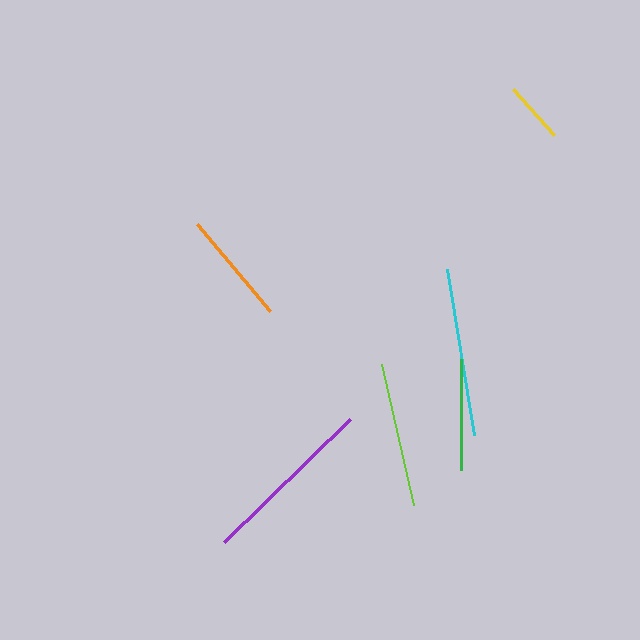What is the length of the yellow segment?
The yellow segment is approximately 62 pixels long.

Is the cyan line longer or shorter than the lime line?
The cyan line is longer than the lime line.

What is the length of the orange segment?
The orange segment is approximately 113 pixels long.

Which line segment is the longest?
The purple line is the longest at approximately 177 pixels.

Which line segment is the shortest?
The yellow line is the shortest at approximately 62 pixels.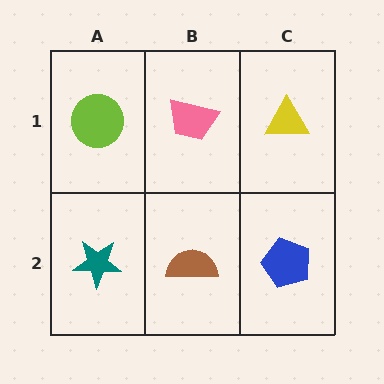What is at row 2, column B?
A brown semicircle.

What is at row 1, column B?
A pink trapezoid.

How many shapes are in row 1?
3 shapes.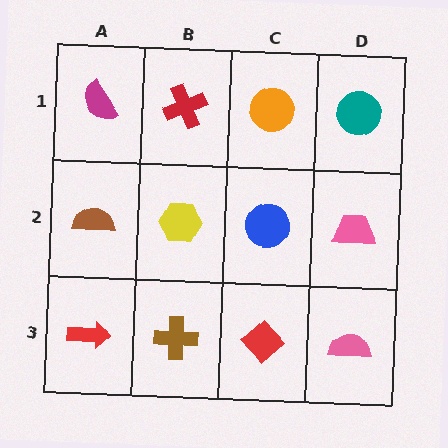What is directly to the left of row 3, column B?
A red arrow.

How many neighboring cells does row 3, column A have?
2.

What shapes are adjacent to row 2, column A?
A magenta semicircle (row 1, column A), a red arrow (row 3, column A), a yellow hexagon (row 2, column B).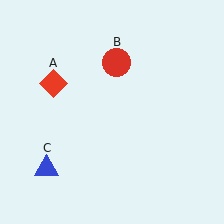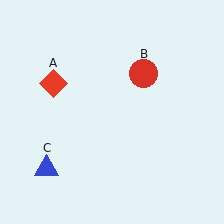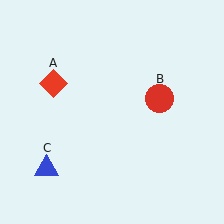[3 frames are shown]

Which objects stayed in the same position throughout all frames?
Red diamond (object A) and blue triangle (object C) remained stationary.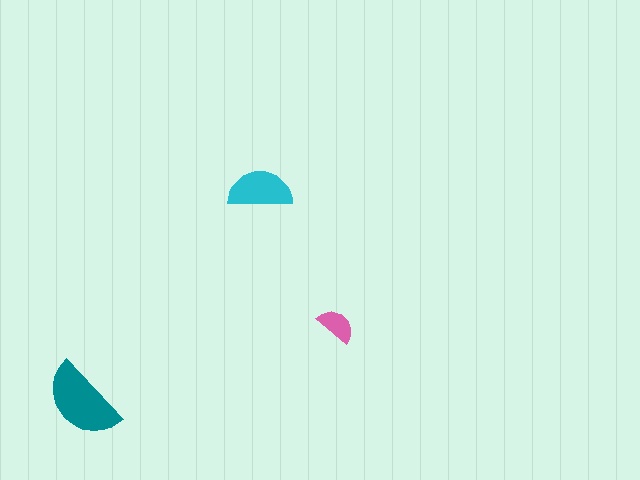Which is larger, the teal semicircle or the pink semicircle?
The teal one.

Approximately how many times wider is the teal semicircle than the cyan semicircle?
About 1.5 times wider.